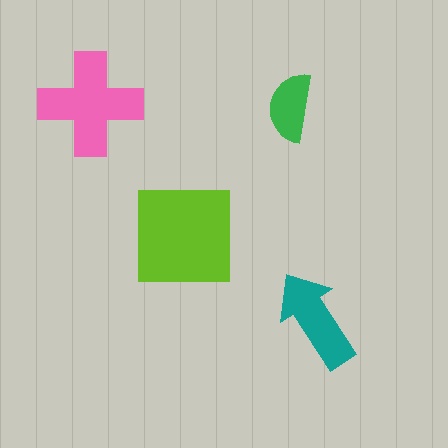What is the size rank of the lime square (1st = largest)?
1st.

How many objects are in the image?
There are 4 objects in the image.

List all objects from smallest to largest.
The green semicircle, the teal arrow, the pink cross, the lime square.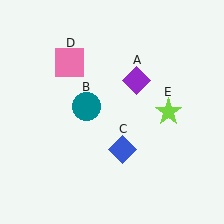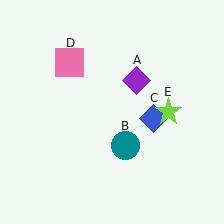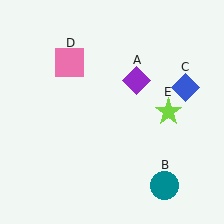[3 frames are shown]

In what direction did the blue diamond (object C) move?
The blue diamond (object C) moved up and to the right.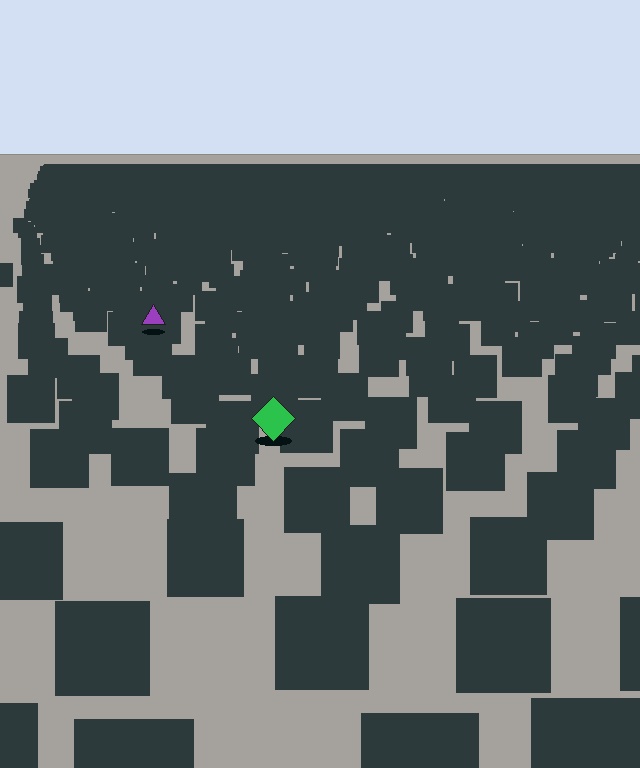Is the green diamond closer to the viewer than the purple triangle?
Yes. The green diamond is closer — you can tell from the texture gradient: the ground texture is coarser near it.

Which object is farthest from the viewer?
The purple triangle is farthest from the viewer. It appears smaller and the ground texture around it is denser.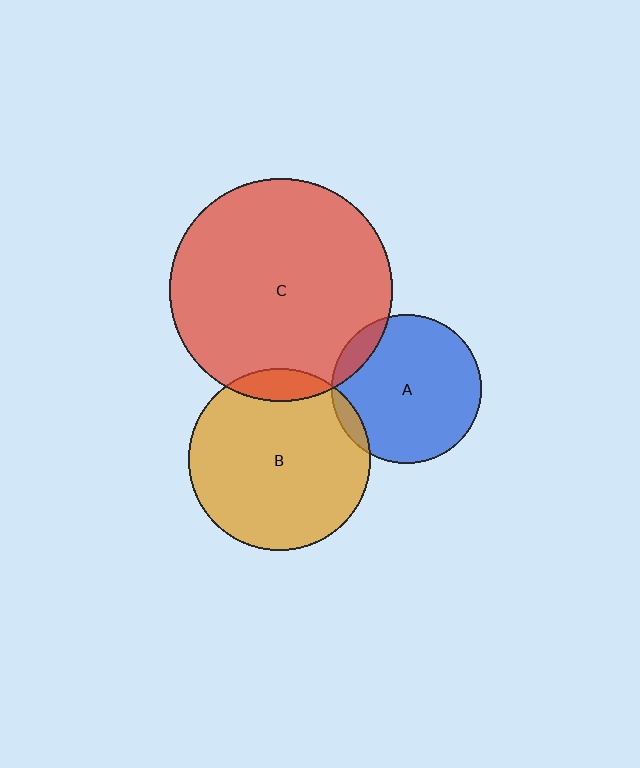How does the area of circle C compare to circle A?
Approximately 2.2 times.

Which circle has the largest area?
Circle C (red).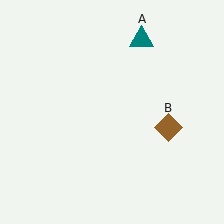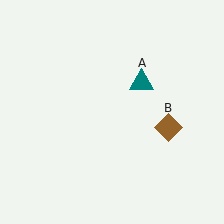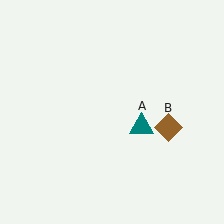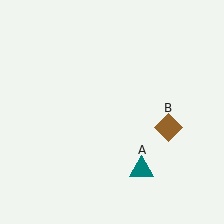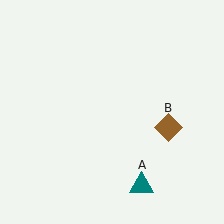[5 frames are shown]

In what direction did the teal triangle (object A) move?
The teal triangle (object A) moved down.